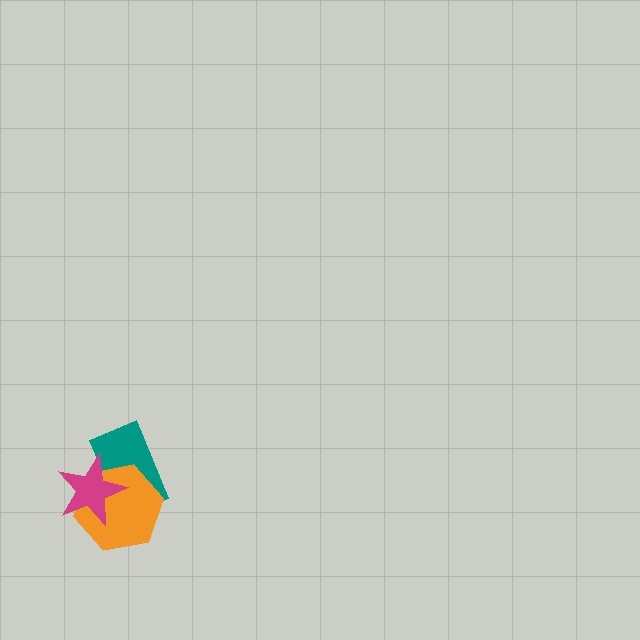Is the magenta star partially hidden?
No, no other shape covers it.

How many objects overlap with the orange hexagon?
2 objects overlap with the orange hexagon.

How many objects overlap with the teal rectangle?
2 objects overlap with the teal rectangle.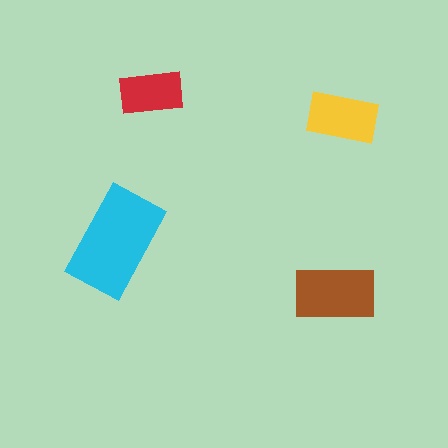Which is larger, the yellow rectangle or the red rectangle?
The yellow one.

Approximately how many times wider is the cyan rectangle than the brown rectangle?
About 1.5 times wider.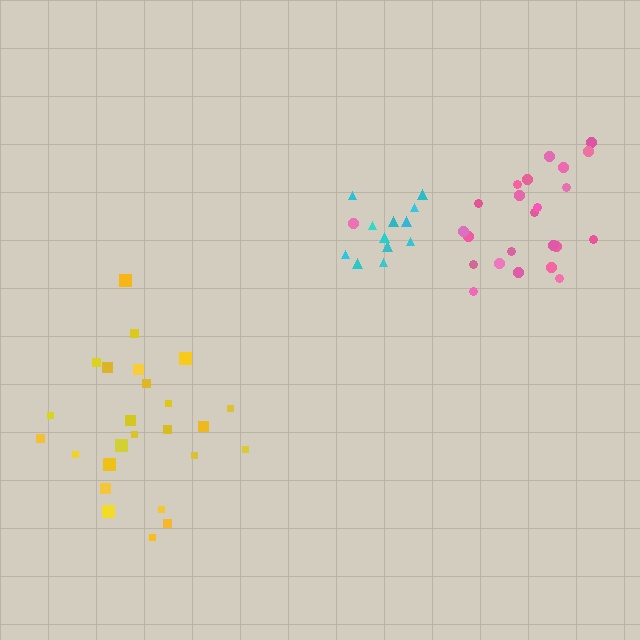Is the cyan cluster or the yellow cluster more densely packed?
Cyan.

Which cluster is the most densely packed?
Cyan.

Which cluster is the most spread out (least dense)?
Yellow.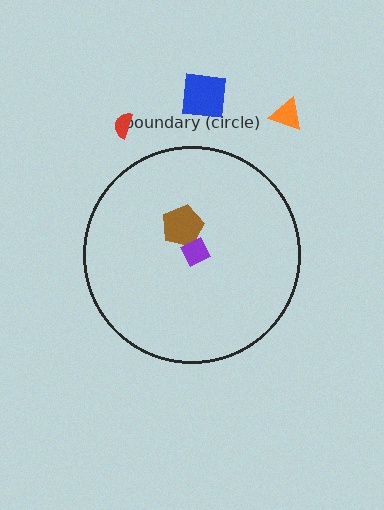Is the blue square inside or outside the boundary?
Outside.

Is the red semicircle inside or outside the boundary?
Outside.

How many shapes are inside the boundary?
2 inside, 3 outside.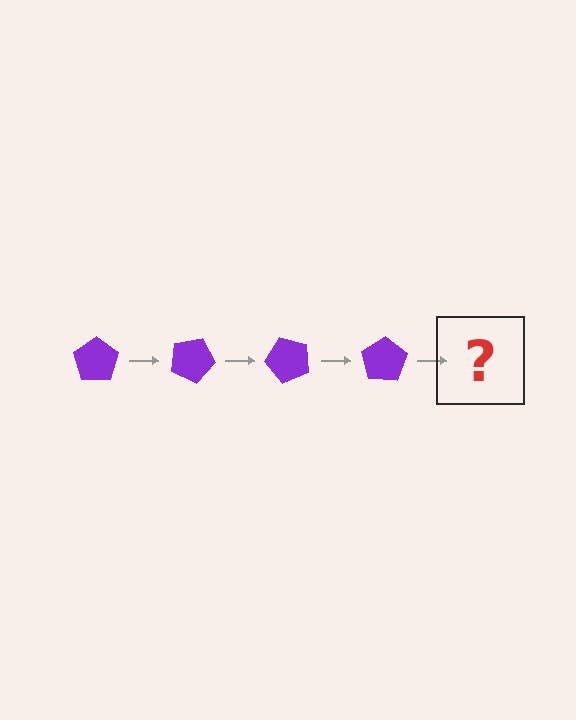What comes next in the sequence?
The next element should be a purple pentagon rotated 100 degrees.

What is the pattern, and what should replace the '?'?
The pattern is that the pentagon rotates 25 degrees each step. The '?' should be a purple pentagon rotated 100 degrees.